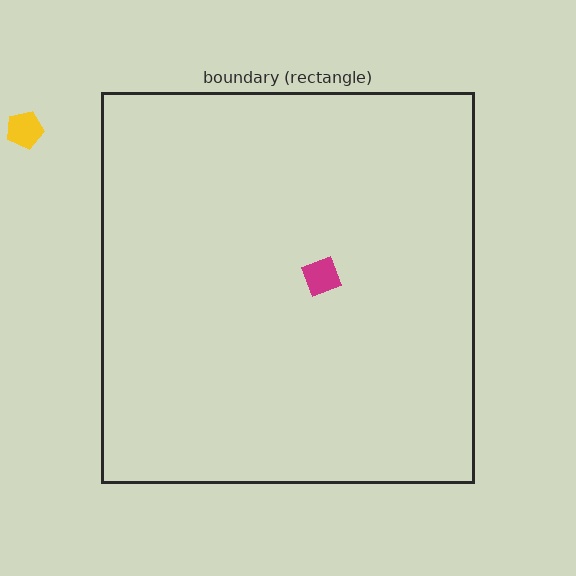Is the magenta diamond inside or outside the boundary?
Inside.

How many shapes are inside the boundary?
1 inside, 1 outside.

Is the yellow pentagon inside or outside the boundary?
Outside.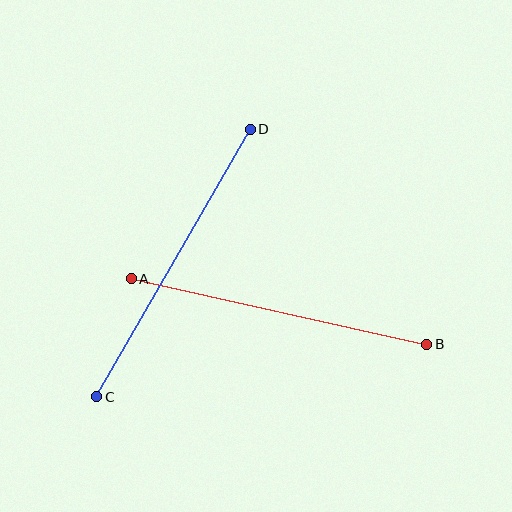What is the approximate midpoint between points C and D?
The midpoint is at approximately (174, 263) pixels.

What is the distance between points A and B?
The distance is approximately 302 pixels.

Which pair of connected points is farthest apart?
Points C and D are farthest apart.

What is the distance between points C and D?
The distance is approximately 309 pixels.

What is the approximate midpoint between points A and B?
The midpoint is at approximately (279, 312) pixels.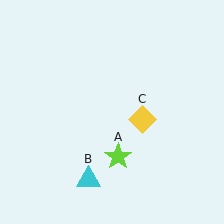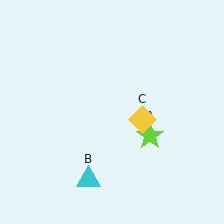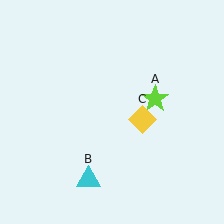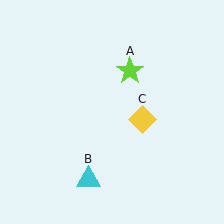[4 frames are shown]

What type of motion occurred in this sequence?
The lime star (object A) rotated counterclockwise around the center of the scene.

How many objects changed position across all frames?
1 object changed position: lime star (object A).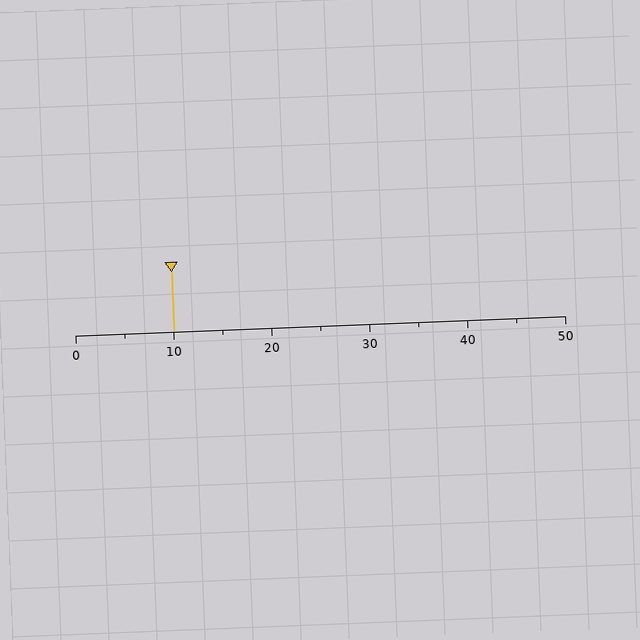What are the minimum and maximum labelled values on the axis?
The axis runs from 0 to 50.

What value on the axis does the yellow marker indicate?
The marker indicates approximately 10.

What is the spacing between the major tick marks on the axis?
The major ticks are spaced 10 apart.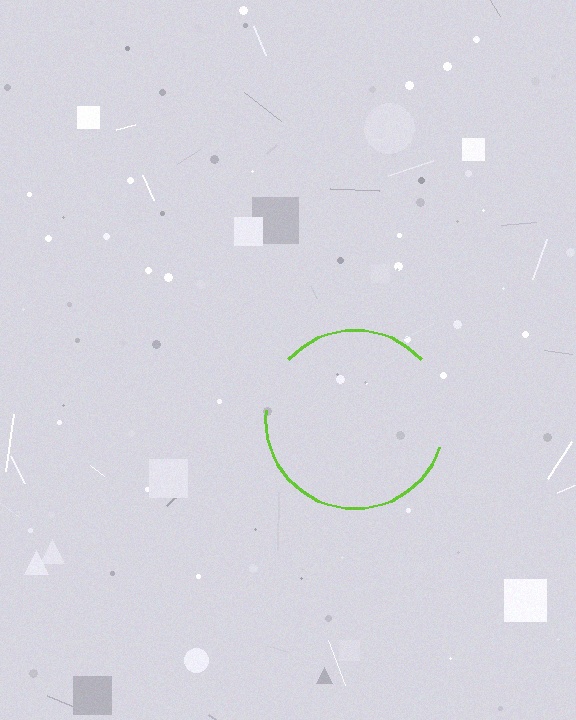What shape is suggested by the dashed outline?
The dashed outline suggests a circle.